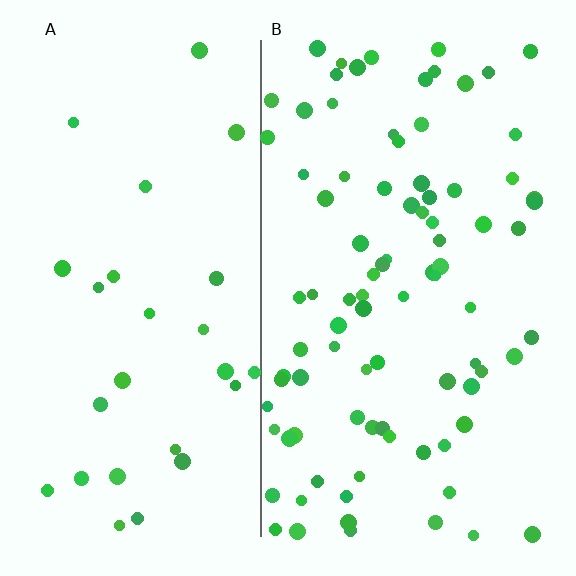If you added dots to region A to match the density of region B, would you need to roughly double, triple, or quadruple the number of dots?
Approximately triple.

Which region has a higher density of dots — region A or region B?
B (the right).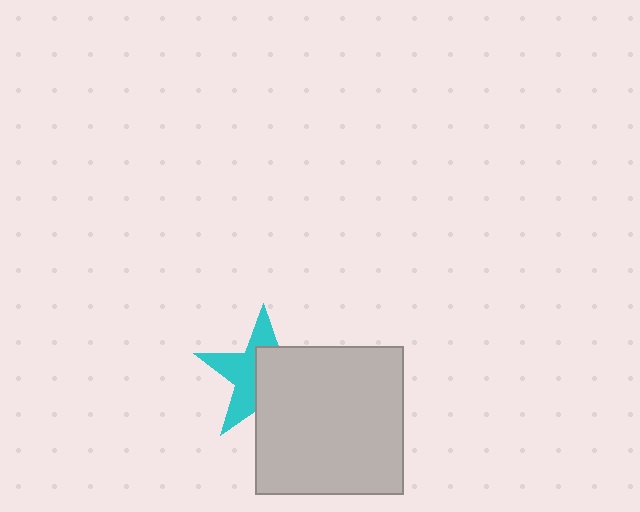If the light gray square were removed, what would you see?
You would see the complete cyan star.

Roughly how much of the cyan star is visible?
About half of it is visible (roughly 48%).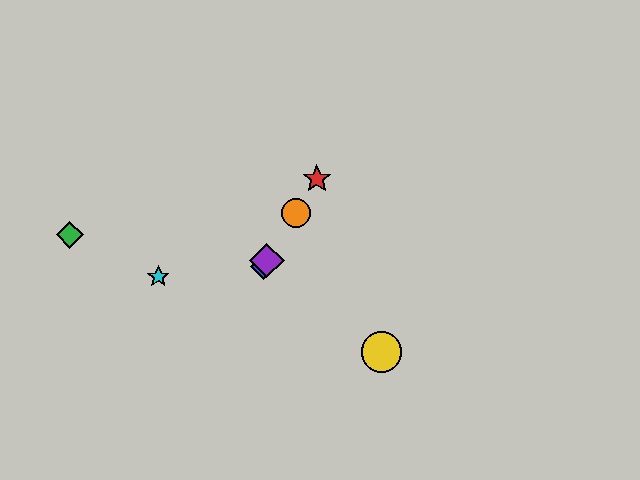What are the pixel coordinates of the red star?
The red star is at (317, 179).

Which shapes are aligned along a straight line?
The red star, the blue diamond, the purple diamond, the orange circle are aligned along a straight line.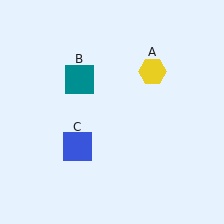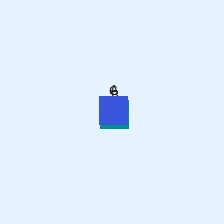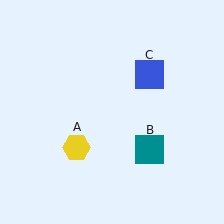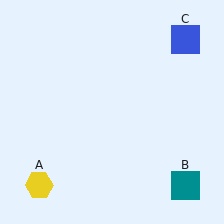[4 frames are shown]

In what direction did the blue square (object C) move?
The blue square (object C) moved up and to the right.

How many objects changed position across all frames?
3 objects changed position: yellow hexagon (object A), teal square (object B), blue square (object C).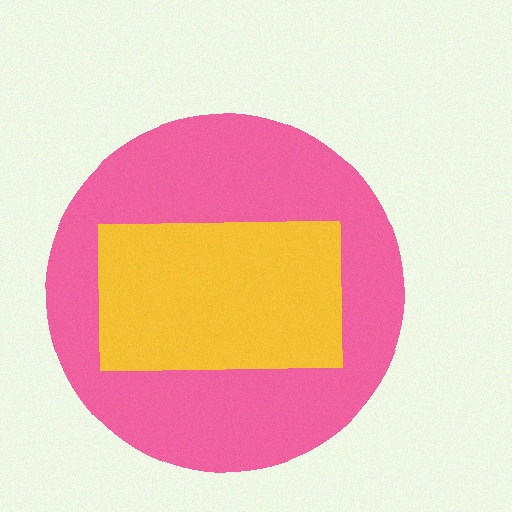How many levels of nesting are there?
2.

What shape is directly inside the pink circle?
The yellow rectangle.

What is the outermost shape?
The pink circle.